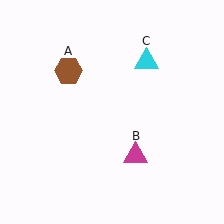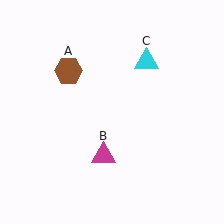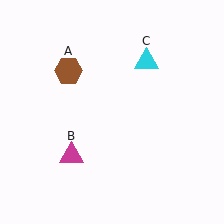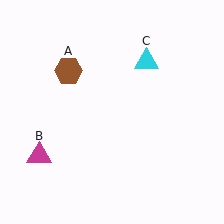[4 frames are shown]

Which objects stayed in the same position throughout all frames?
Brown hexagon (object A) and cyan triangle (object C) remained stationary.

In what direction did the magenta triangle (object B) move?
The magenta triangle (object B) moved left.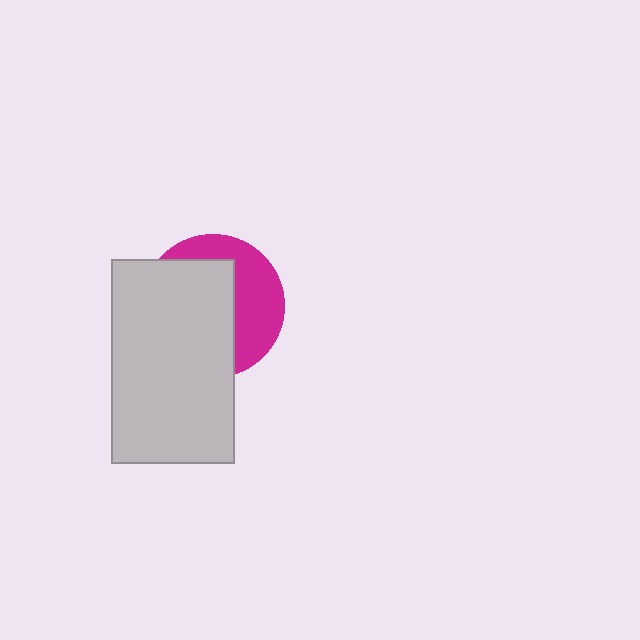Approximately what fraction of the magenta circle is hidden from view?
Roughly 60% of the magenta circle is hidden behind the light gray rectangle.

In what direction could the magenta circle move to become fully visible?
The magenta circle could move right. That would shift it out from behind the light gray rectangle entirely.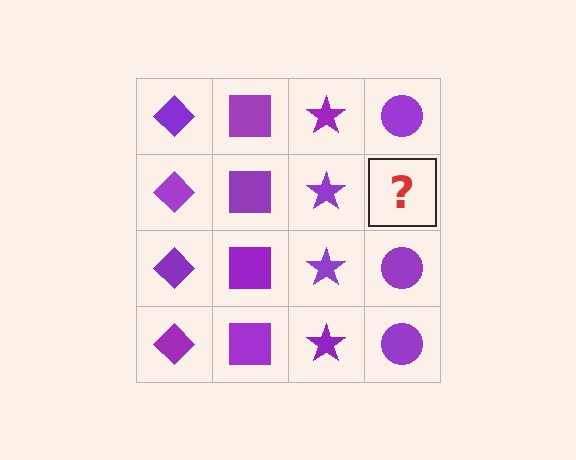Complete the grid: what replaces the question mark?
The question mark should be replaced with a purple circle.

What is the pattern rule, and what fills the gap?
The rule is that each column has a consistent shape. The gap should be filled with a purple circle.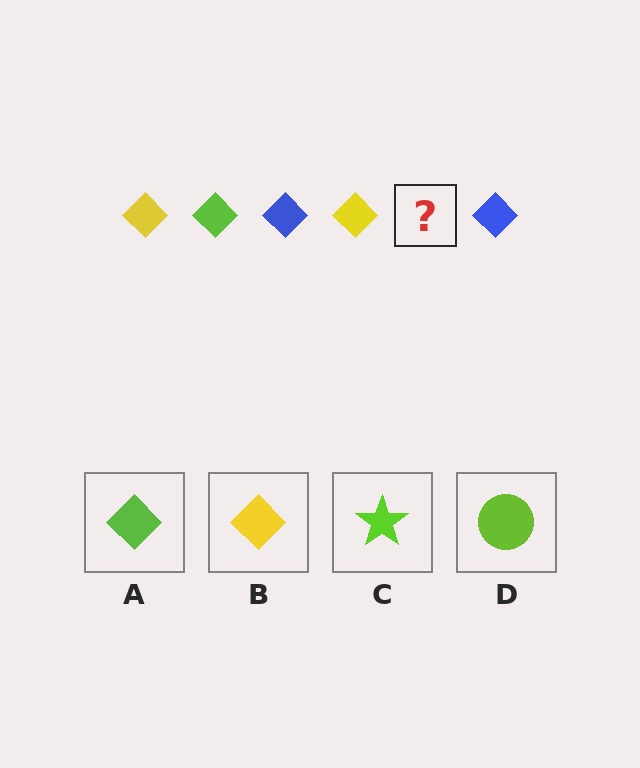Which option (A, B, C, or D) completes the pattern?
A.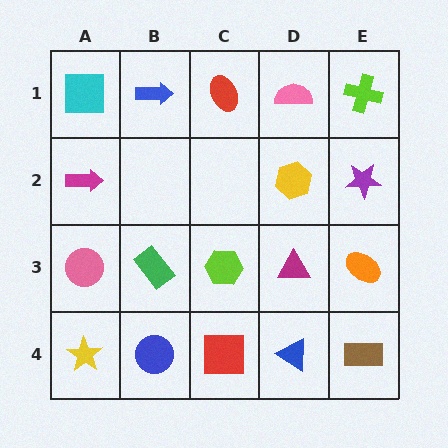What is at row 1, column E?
A lime cross.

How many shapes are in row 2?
3 shapes.